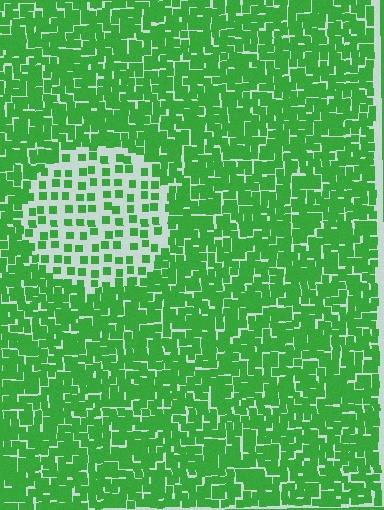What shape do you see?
I see a circle.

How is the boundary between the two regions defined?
The boundary is defined by a change in element density (approximately 2.7x ratio). All elements are the same color, size, and shape.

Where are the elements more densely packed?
The elements are more densely packed outside the circle boundary.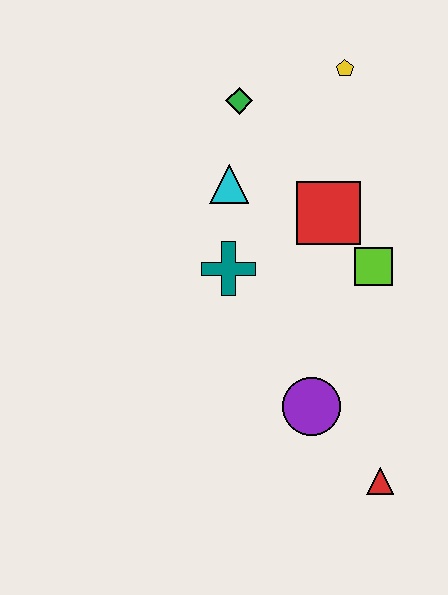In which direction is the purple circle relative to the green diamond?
The purple circle is below the green diamond.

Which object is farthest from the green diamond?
The red triangle is farthest from the green diamond.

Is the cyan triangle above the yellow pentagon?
No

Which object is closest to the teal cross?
The cyan triangle is closest to the teal cross.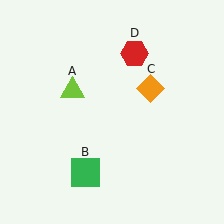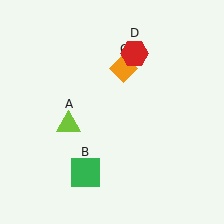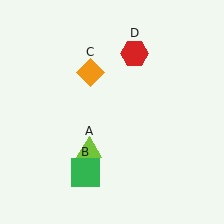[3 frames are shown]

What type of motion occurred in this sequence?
The lime triangle (object A), orange diamond (object C) rotated counterclockwise around the center of the scene.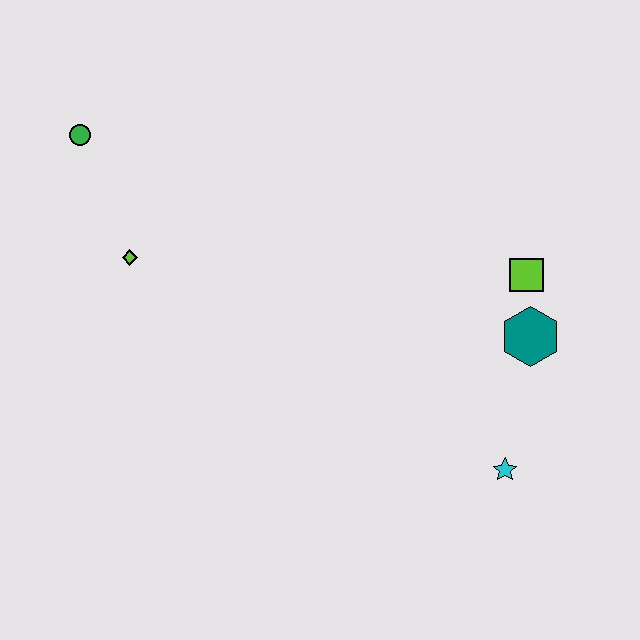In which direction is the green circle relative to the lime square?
The green circle is to the left of the lime square.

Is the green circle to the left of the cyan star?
Yes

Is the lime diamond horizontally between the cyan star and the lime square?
No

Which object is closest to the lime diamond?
The green circle is closest to the lime diamond.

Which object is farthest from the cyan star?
The green circle is farthest from the cyan star.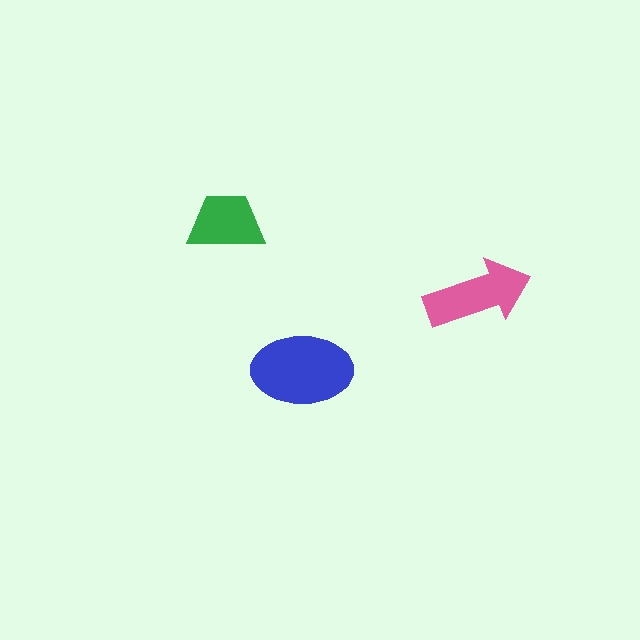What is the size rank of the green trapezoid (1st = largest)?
3rd.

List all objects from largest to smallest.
The blue ellipse, the pink arrow, the green trapezoid.